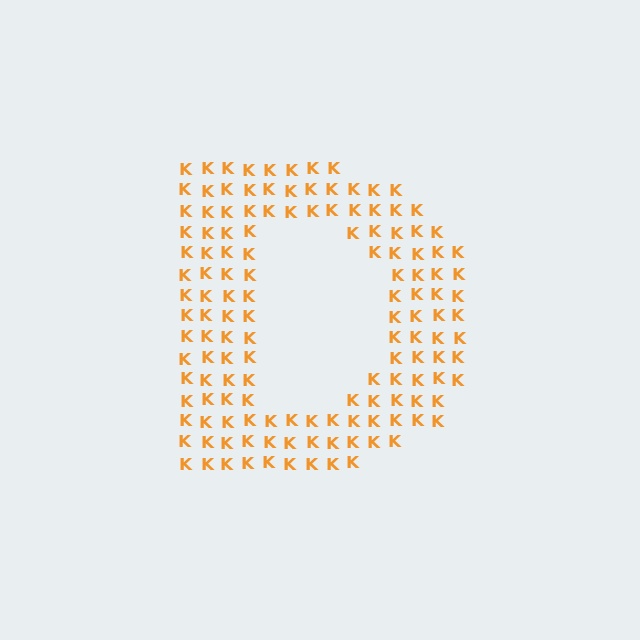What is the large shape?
The large shape is the letter D.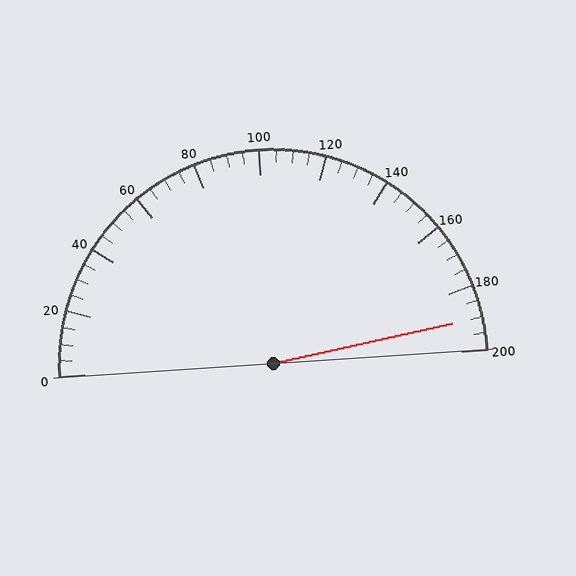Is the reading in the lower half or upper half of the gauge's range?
The reading is in the upper half of the range (0 to 200).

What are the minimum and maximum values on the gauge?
The gauge ranges from 0 to 200.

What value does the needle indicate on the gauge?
The needle indicates approximately 190.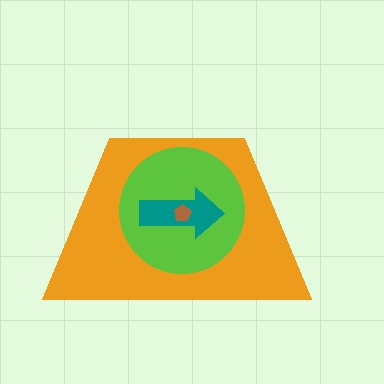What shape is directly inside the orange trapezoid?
The lime circle.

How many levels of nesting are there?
4.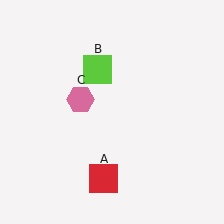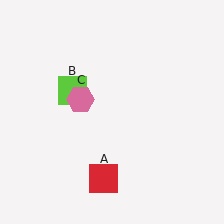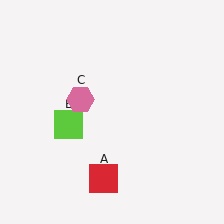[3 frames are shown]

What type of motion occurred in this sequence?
The lime square (object B) rotated counterclockwise around the center of the scene.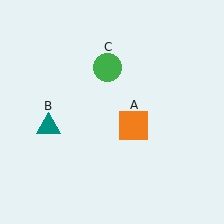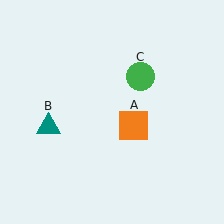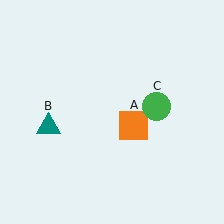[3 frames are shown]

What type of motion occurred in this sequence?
The green circle (object C) rotated clockwise around the center of the scene.